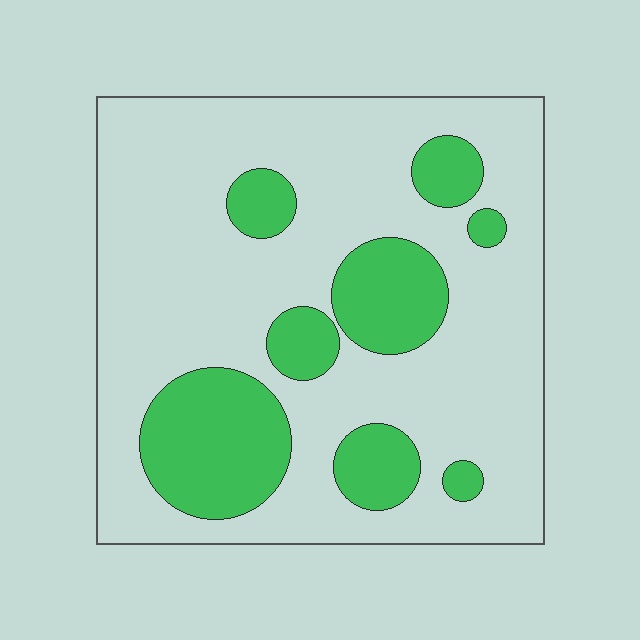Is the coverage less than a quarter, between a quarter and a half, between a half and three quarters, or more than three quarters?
Between a quarter and a half.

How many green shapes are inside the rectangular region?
8.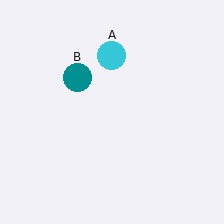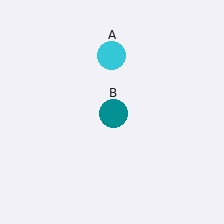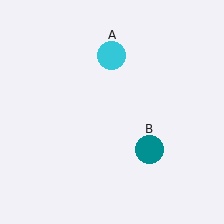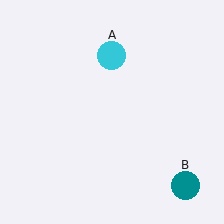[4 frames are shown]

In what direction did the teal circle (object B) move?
The teal circle (object B) moved down and to the right.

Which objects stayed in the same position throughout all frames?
Cyan circle (object A) remained stationary.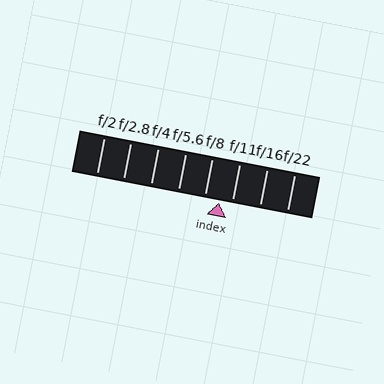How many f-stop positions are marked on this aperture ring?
There are 8 f-stop positions marked.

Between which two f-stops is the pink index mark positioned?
The index mark is between f/8 and f/11.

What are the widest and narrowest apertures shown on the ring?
The widest aperture shown is f/2 and the narrowest is f/22.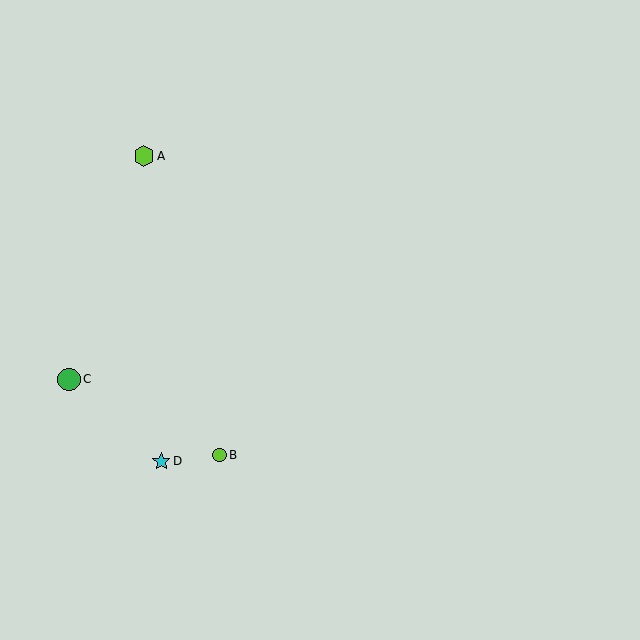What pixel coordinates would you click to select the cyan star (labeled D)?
Click at (161, 461) to select the cyan star D.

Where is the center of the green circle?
The center of the green circle is at (69, 379).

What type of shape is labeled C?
Shape C is a green circle.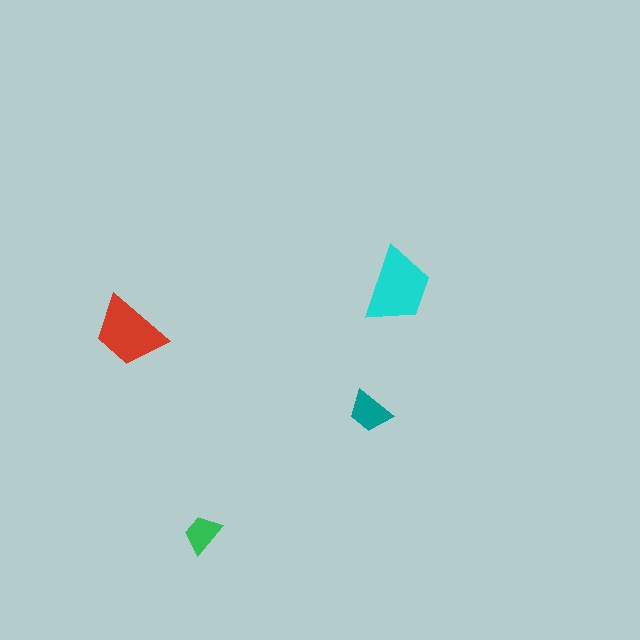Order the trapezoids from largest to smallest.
the cyan one, the red one, the teal one, the green one.